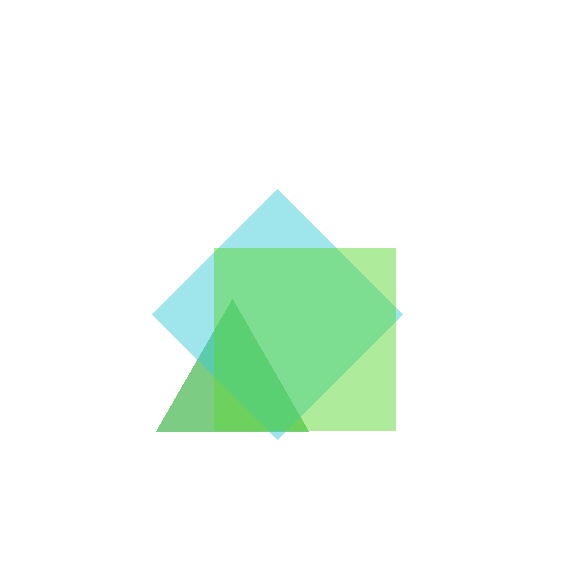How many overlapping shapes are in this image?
There are 3 overlapping shapes in the image.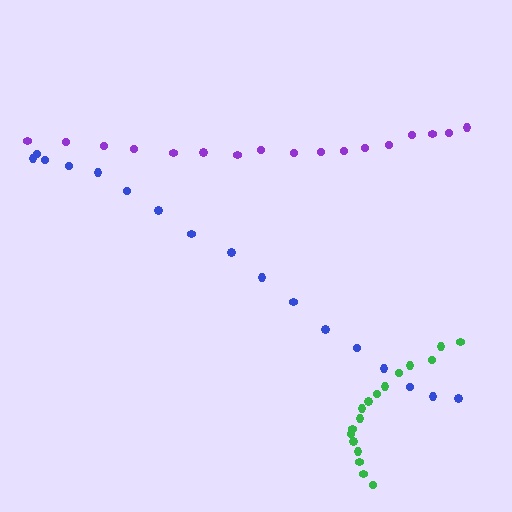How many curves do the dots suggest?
There are 3 distinct paths.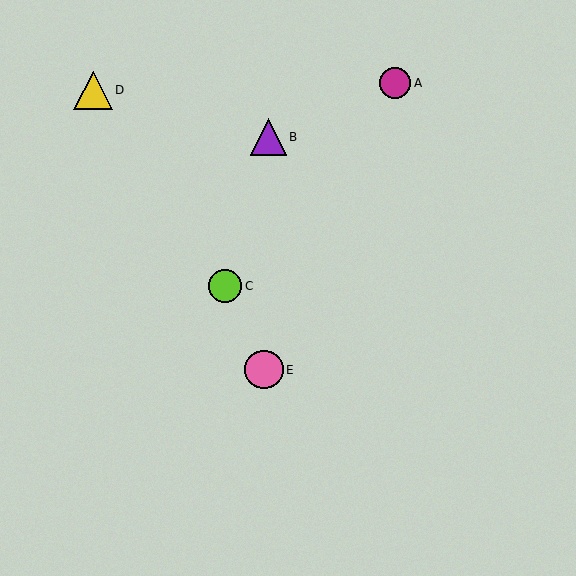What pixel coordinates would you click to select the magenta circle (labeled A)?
Click at (395, 83) to select the magenta circle A.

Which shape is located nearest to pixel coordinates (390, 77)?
The magenta circle (labeled A) at (395, 83) is nearest to that location.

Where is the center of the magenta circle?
The center of the magenta circle is at (395, 83).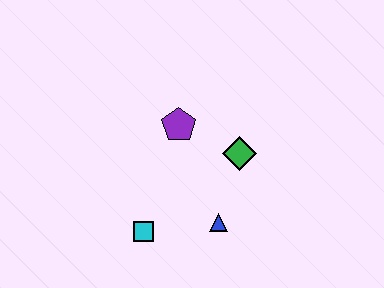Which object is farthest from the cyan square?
The green diamond is farthest from the cyan square.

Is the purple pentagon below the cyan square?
No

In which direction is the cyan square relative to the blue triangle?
The cyan square is to the left of the blue triangle.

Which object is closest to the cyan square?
The blue triangle is closest to the cyan square.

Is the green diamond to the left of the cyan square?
No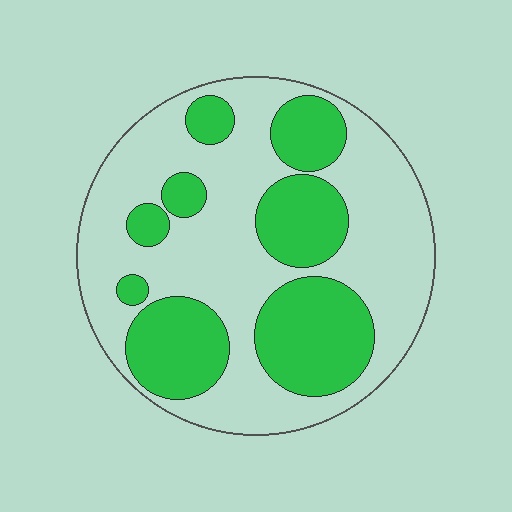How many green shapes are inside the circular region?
8.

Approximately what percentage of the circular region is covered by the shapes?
Approximately 35%.